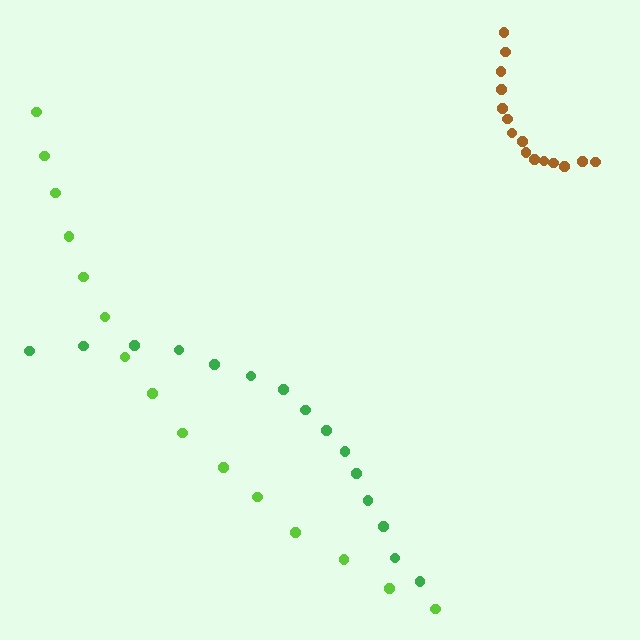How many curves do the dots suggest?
There are 3 distinct paths.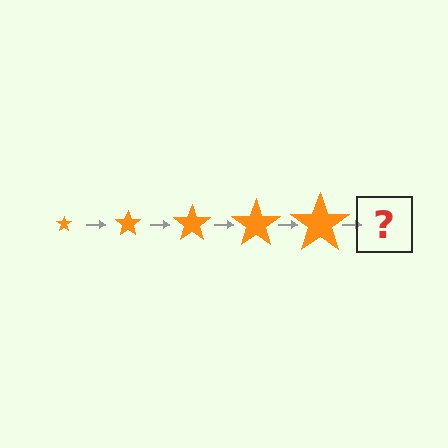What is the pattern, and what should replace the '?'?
The pattern is that the star gets progressively larger each step. The '?' should be an orange star, larger than the previous one.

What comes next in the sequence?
The next element should be an orange star, larger than the previous one.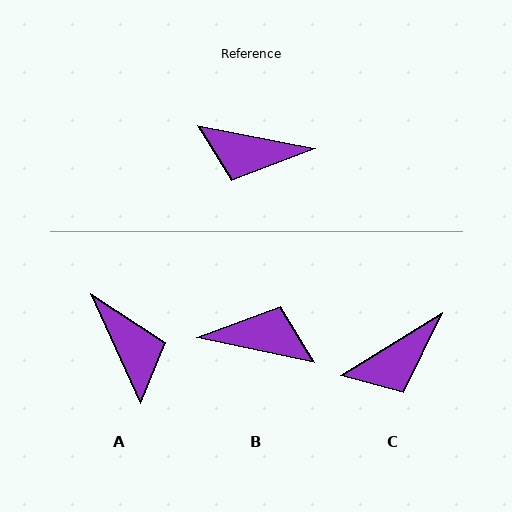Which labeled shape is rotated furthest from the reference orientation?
B, about 179 degrees away.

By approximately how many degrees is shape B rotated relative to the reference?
Approximately 179 degrees counter-clockwise.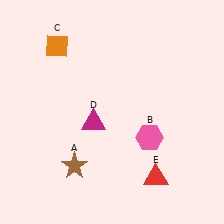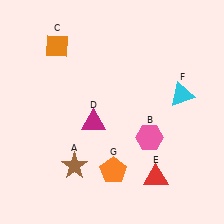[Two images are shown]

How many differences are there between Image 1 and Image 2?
There are 2 differences between the two images.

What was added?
A cyan triangle (F), an orange pentagon (G) were added in Image 2.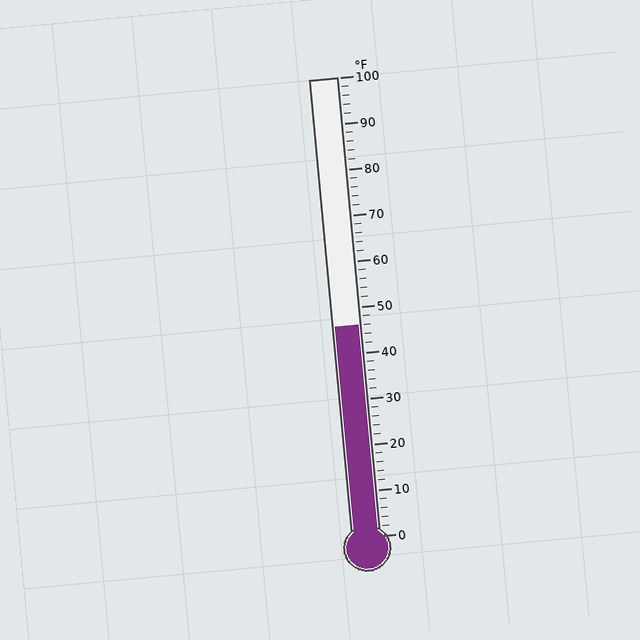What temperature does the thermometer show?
The thermometer shows approximately 46°F.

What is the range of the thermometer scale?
The thermometer scale ranges from 0°F to 100°F.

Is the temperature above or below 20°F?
The temperature is above 20°F.